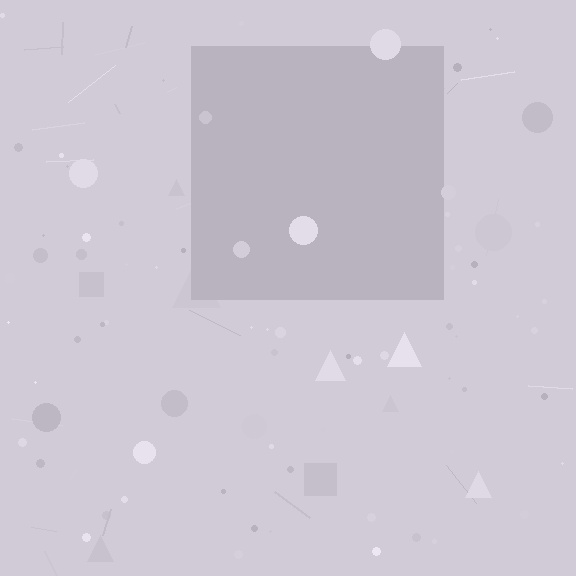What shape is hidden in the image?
A square is hidden in the image.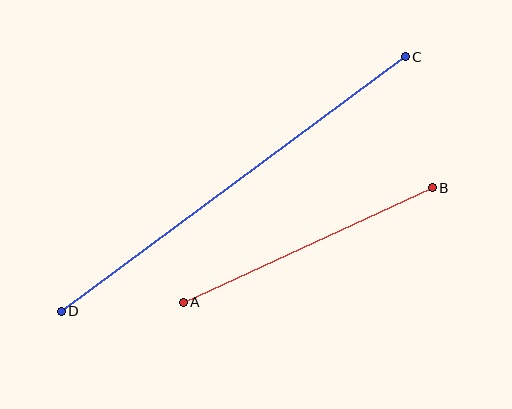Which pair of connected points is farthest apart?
Points C and D are farthest apart.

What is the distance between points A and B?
The distance is approximately 274 pixels.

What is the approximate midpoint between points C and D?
The midpoint is at approximately (233, 184) pixels.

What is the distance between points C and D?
The distance is approximately 428 pixels.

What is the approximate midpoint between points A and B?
The midpoint is at approximately (308, 245) pixels.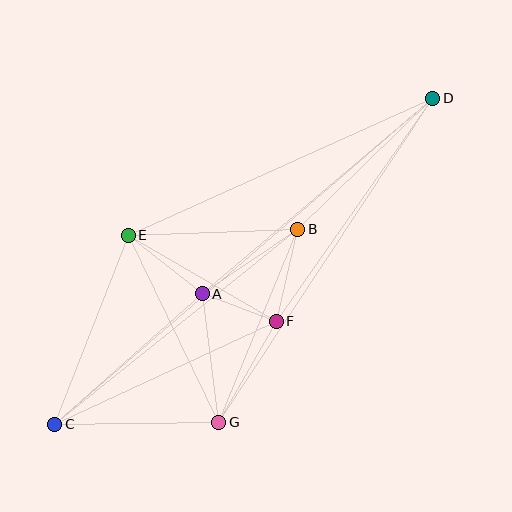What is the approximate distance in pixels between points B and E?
The distance between B and E is approximately 169 pixels.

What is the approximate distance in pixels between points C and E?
The distance between C and E is approximately 203 pixels.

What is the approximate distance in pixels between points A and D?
The distance between A and D is approximately 303 pixels.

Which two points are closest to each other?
Points A and F are closest to each other.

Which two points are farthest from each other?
Points C and D are farthest from each other.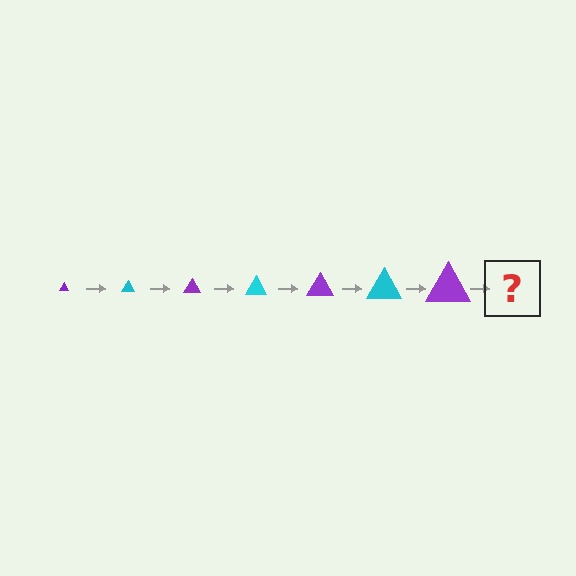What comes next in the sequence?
The next element should be a cyan triangle, larger than the previous one.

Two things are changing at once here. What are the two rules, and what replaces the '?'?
The two rules are that the triangle grows larger each step and the color cycles through purple and cyan. The '?' should be a cyan triangle, larger than the previous one.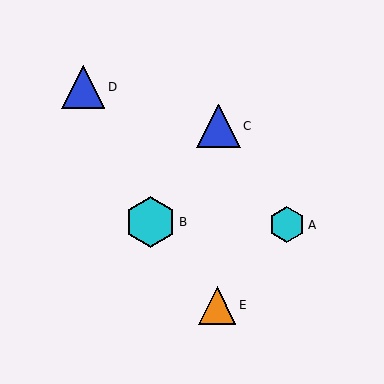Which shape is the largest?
The cyan hexagon (labeled B) is the largest.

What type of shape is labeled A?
Shape A is a cyan hexagon.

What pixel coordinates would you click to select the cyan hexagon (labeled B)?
Click at (150, 222) to select the cyan hexagon B.